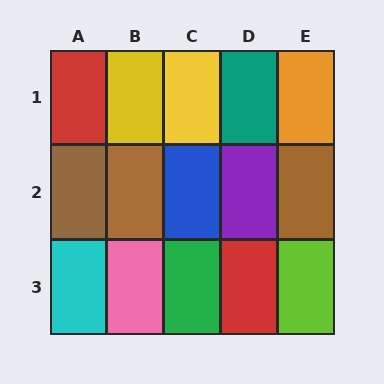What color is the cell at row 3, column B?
Pink.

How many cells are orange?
1 cell is orange.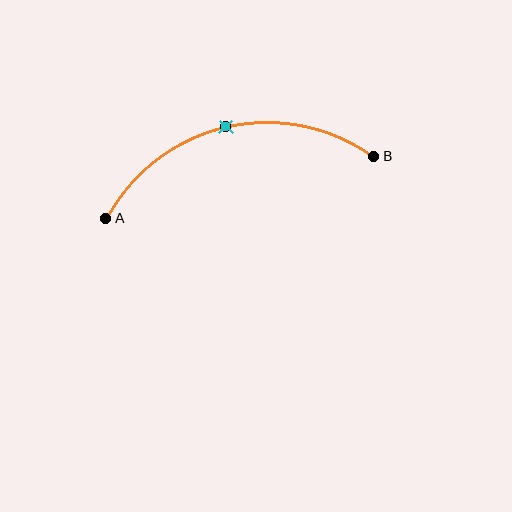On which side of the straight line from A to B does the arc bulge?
The arc bulges above the straight line connecting A and B.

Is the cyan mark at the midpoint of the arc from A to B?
Yes. The cyan mark lies on the arc at equal arc-length from both A and B — it is the arc midpoint.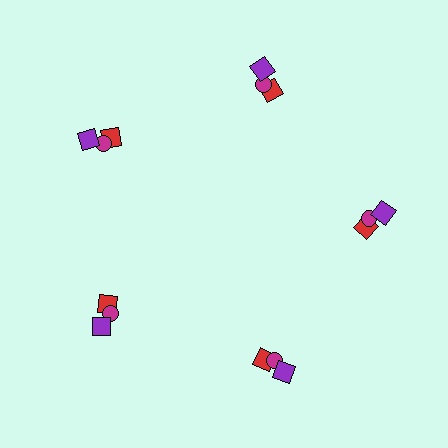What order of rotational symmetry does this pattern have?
This pattern has 5-fold rotational symmetry.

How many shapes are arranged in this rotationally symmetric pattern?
There are 15 shapes, arranged in 5 groups of 3.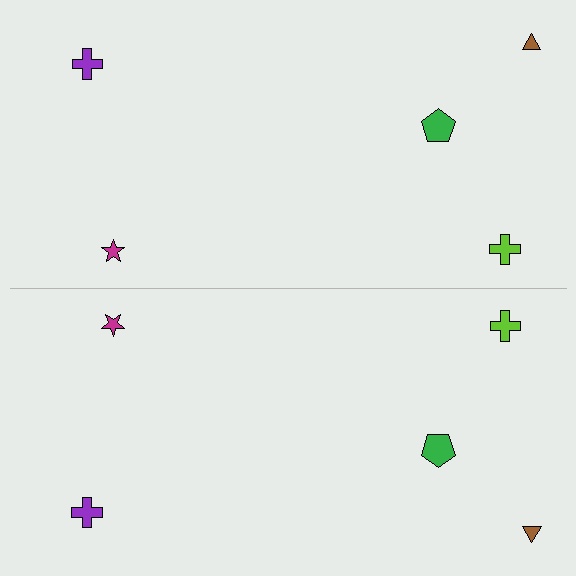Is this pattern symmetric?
Yes, this pattern has bilateral (reflection) symmetry.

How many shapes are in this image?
There are 10 shapes in this image.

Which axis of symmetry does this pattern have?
The pattern has a horizontal axis of symmetry running through the center of the image.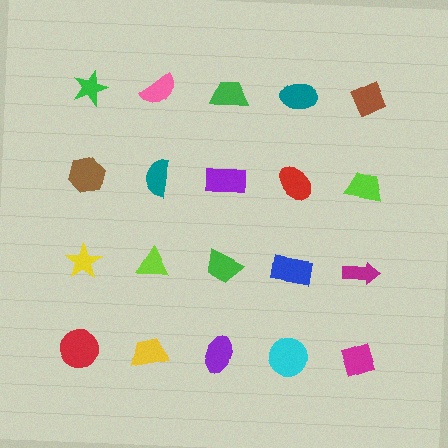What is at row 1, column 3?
A green trapezoid.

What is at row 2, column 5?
A lime trapezoid.